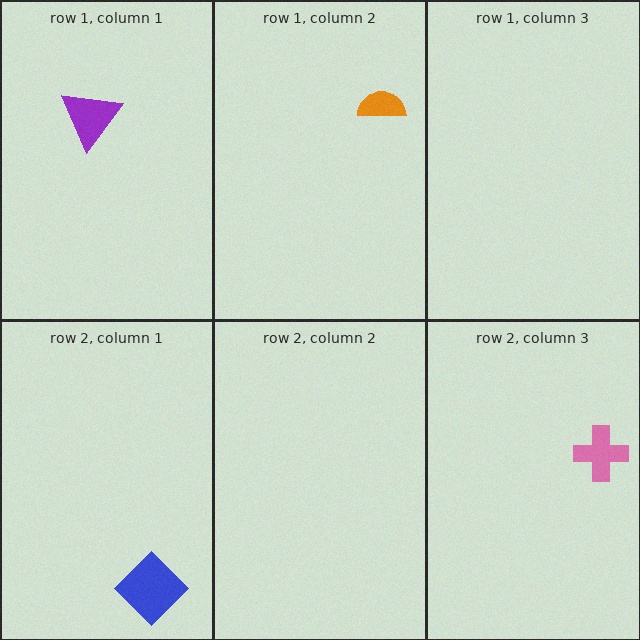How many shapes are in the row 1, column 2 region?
1.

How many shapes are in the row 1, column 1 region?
1.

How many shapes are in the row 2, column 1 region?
1.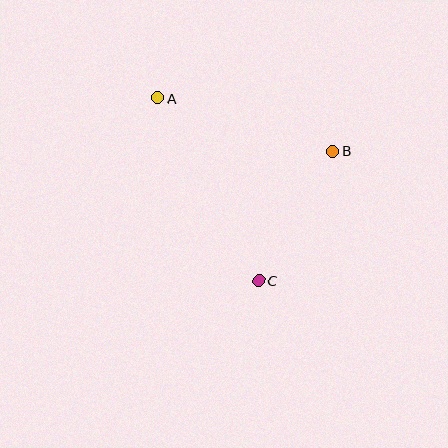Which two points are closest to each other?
Points B and C are closest to each other.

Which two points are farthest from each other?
Points A and C are farthest from each other.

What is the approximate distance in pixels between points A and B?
The distance between A and B is approximately 182 pixels.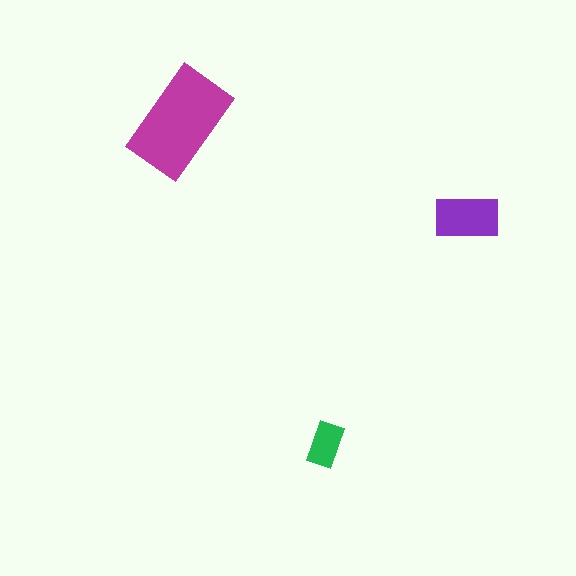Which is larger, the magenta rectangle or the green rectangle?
The magenta one.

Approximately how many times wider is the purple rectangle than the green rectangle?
About 1.5 times wider.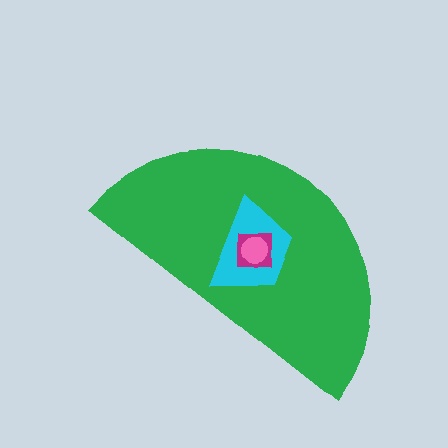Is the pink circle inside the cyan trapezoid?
Yes.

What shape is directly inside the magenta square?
The pink circle.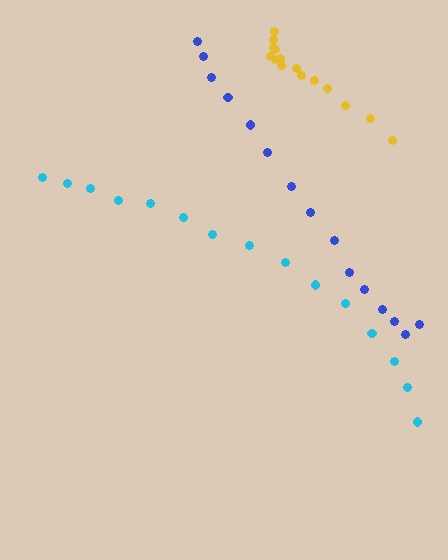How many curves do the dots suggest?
There are 3 distinct paths.